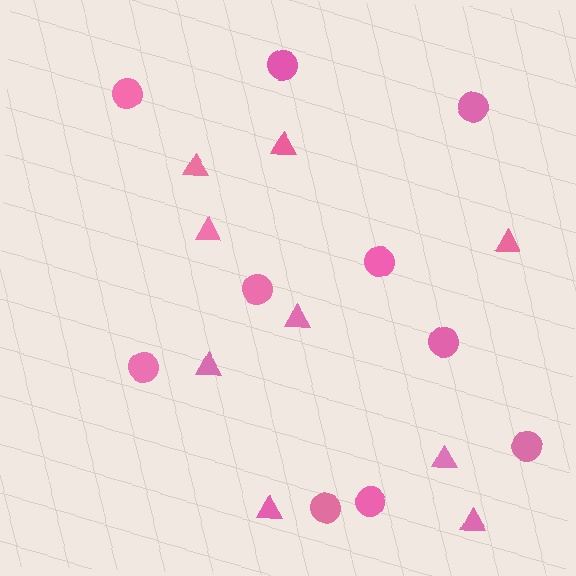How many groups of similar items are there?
There are 2 groups: one group of triangles (9) and one group of circles (10).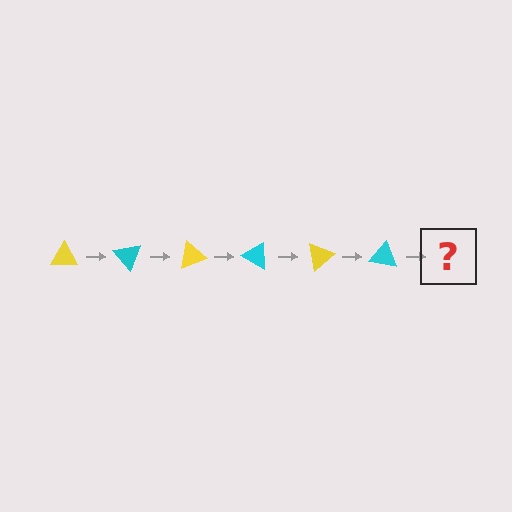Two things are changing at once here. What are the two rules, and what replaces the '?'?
The two rules are that it rotates 50 degrees each step and the color cycles through yellow and cyan. The '?' should be a yellow triangle, rotated 300 degrees from the start.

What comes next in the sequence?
The next element should be a yellow triangle, rotated 300 degrees from the start.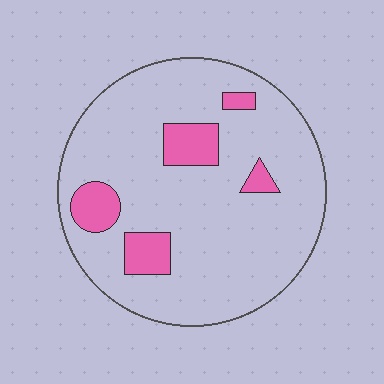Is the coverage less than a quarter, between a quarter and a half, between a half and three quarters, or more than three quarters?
Less than a quarter.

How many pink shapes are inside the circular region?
5.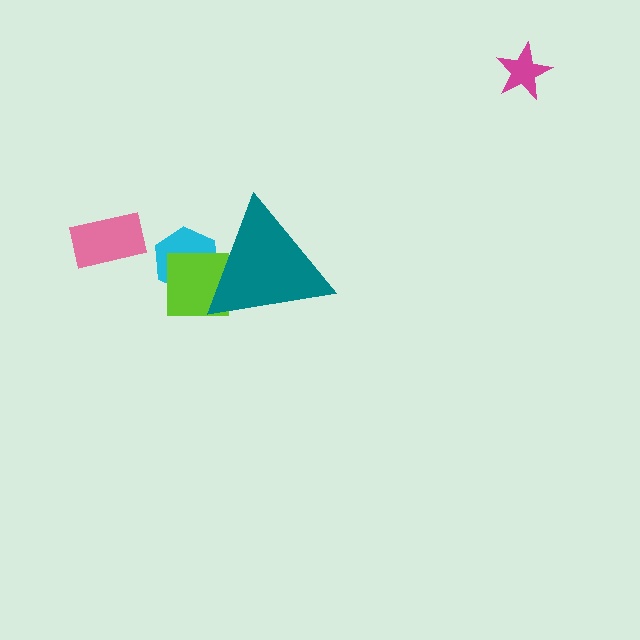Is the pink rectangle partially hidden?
No, the pink rectangle is fully visible.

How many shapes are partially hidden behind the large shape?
2 shapes are partially hidden.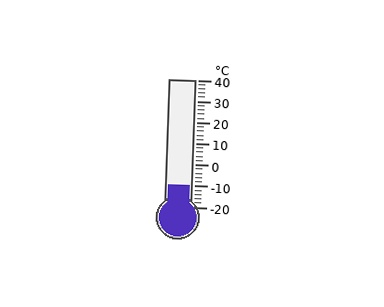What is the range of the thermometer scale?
The thermometer scale ranges from -20°C to 40°C.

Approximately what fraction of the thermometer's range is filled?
The thermometer is filled to approximately 15% of its range.